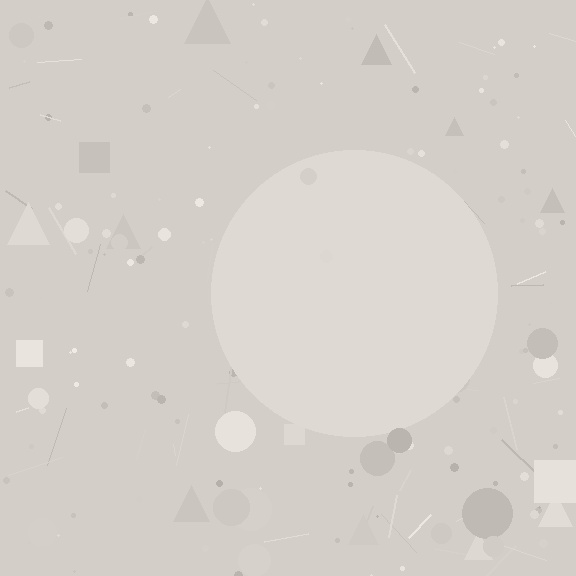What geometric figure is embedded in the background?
A circle is embedded in the background.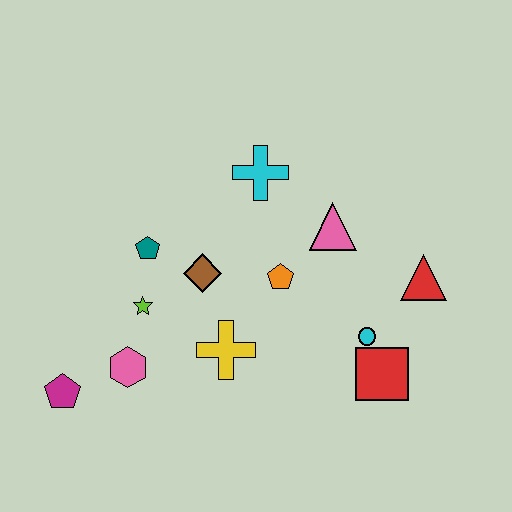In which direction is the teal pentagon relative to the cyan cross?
The teal pentagon is to the left of the cyan cross.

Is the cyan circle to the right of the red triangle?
No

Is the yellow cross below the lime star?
Yes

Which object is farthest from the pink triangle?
The magenta pentagon is farthest from the pink triangle.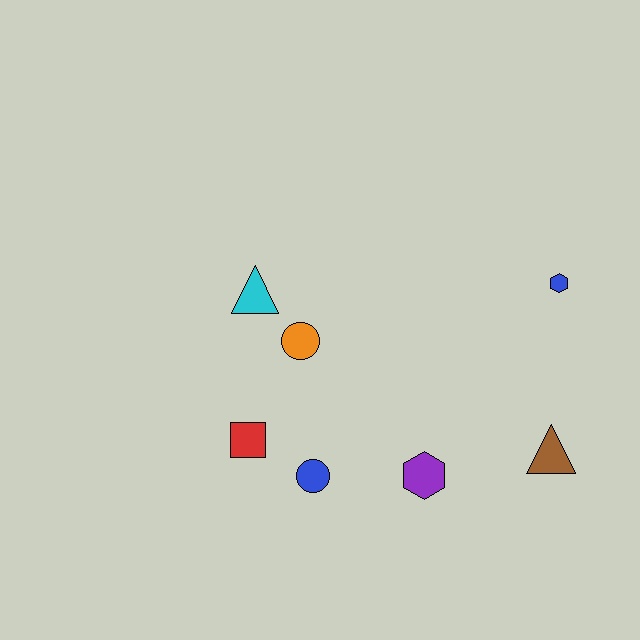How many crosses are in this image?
There are no crosses.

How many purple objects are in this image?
There is 1 purple object.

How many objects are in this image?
There are 7 objects.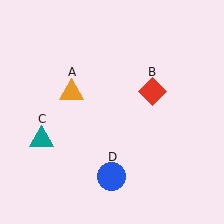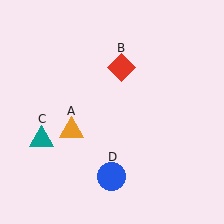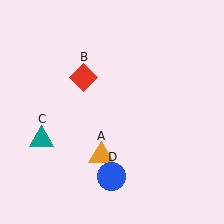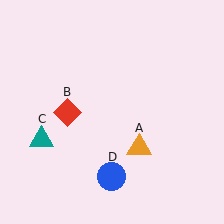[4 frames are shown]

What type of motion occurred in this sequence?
The orange triangle (object A), red diamond (object B) rotated counterclockwise around the center of the scene.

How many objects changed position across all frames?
2 objects changed position: orange triangle (object A), red diamond (object B).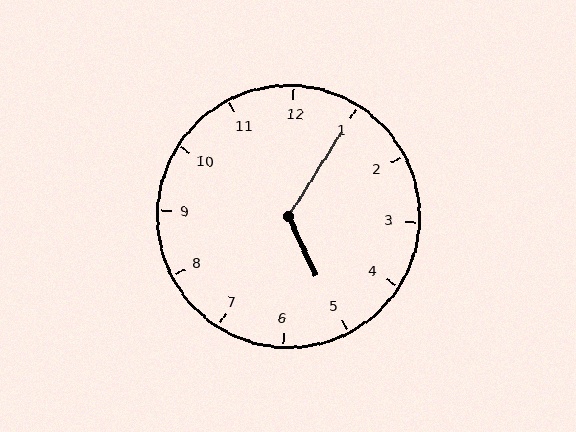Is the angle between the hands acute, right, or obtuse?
It is obtuse.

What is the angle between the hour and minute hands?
Approximately 122 degrees.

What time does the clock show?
5:05.